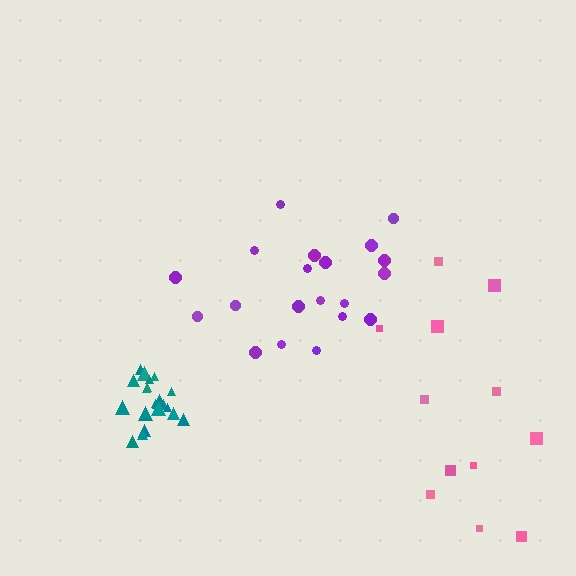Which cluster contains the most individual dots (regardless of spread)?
Purple (21).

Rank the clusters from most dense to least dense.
teal, purple, pink.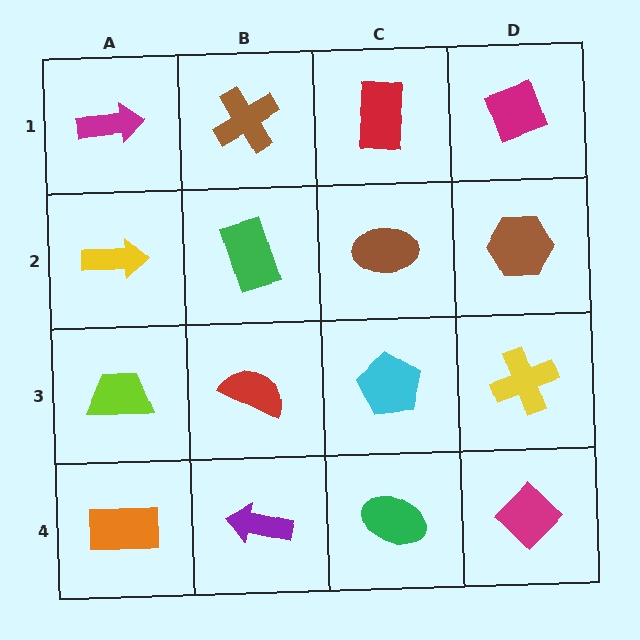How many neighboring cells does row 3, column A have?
3.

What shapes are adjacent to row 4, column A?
A lime trapezoid (row 3, column A), a purple arrow (row 4, column B).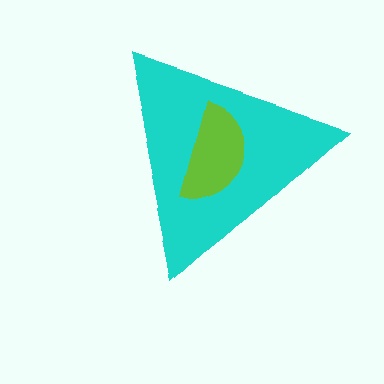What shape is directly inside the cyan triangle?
The lime semicircle.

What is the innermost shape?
The lime semicircle.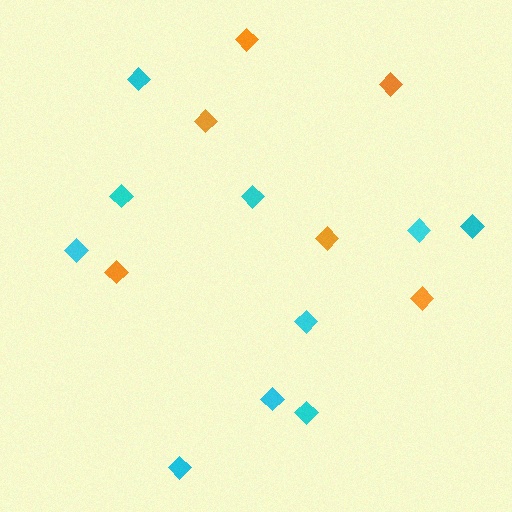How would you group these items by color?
There are 2 groups: one group of cyan diamonds (10) and one group of orange diamonds (6).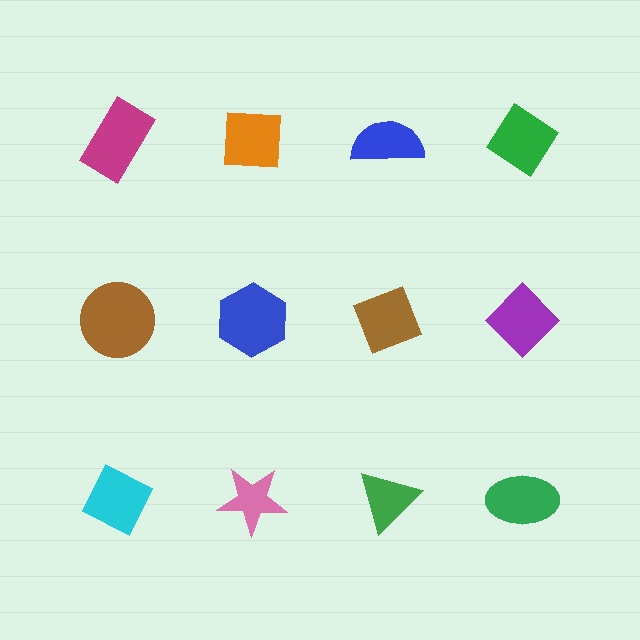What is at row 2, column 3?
A brown diamond.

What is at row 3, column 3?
A green triangle.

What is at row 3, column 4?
A green ellipse.